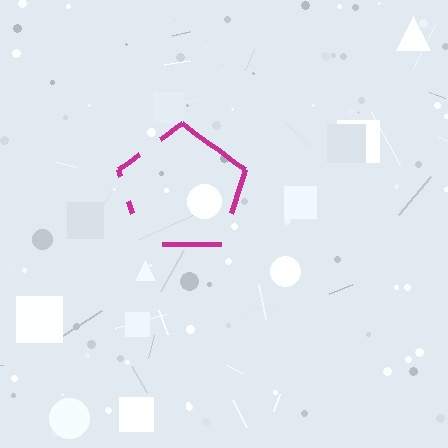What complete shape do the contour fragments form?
The contour fragments form a pentagon.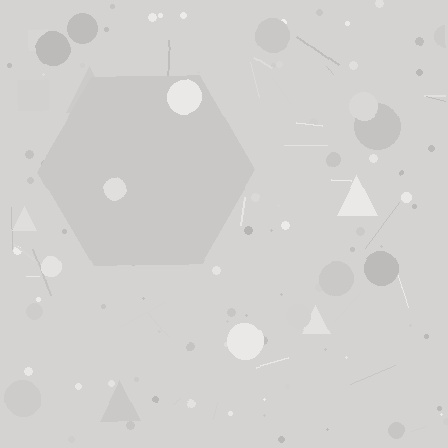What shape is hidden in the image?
A hexagon is hidden in the image.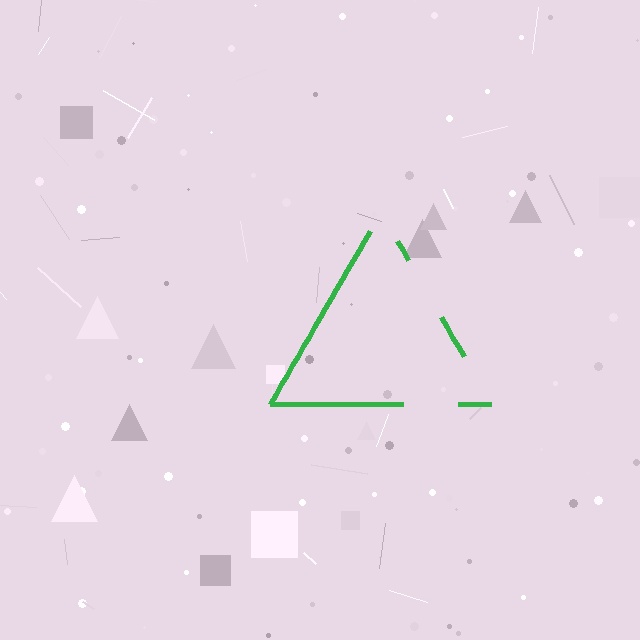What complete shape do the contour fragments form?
The contour fragments form a triangle.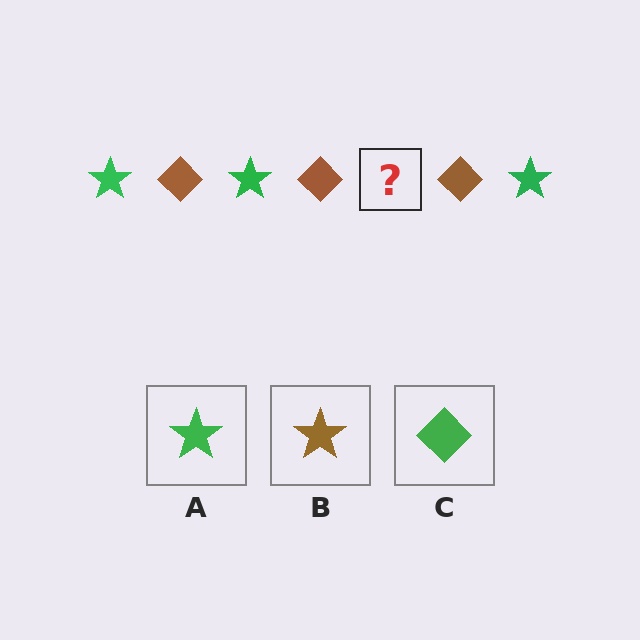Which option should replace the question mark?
Option A.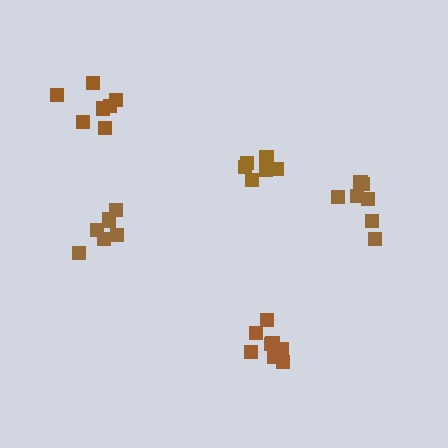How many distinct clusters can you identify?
There are 5 distinct clusters.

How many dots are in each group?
Group 1: 6 dots, Group 2: 7 dots, Group 3: 8 dots, Group 4: 10 dots, Group 5: 8 dots (39 total).